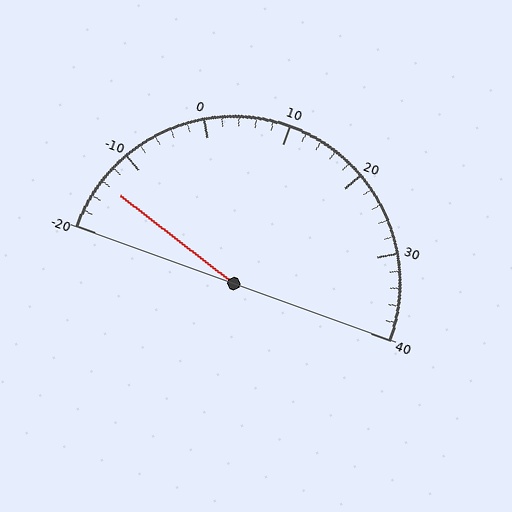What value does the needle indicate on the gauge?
The needle indicates approximately -14.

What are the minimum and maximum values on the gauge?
The gauge ranges from -20 to 40.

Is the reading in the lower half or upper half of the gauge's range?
The reading is in the lower half of the range (-20 to 40).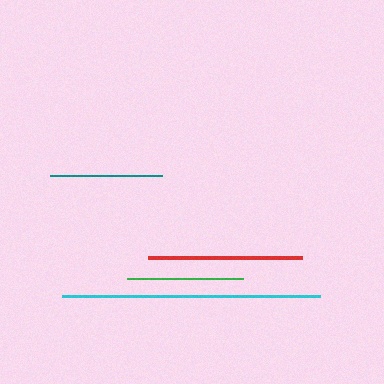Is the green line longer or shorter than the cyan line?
The cyan line is longer than the green line.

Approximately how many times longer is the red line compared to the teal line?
The red line is approximately 1.4 times the length of the teal line.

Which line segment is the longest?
The cyan line is the longest at approximately 257 pixels.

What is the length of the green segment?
The green segment is approximately 116 pixels long.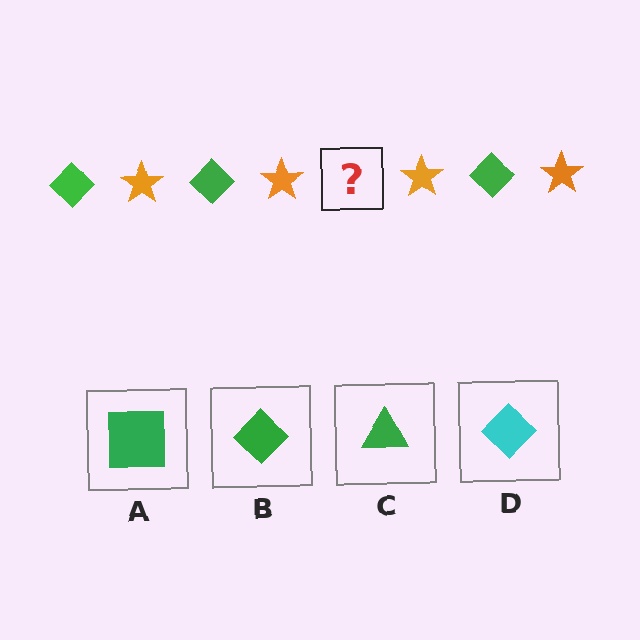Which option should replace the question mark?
Option B.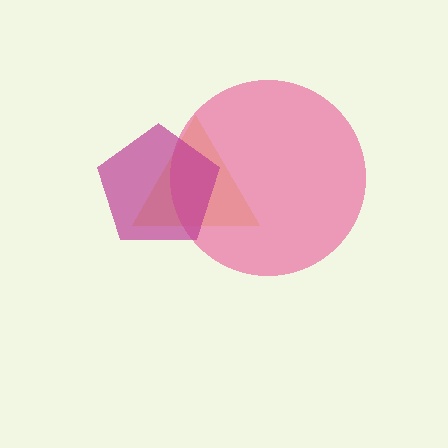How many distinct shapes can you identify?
There are 3 distinct shapes: a yellow triangle, a pink circle, a magenta pentagon.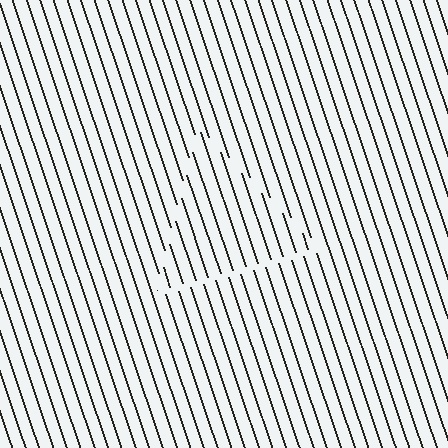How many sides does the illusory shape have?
3 sides — the line-ends trace a triangle.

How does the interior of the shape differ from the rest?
The interior of the shape contains the same grating, shifted by half a period — the contour is defined by the phase discontinuity where line-ends from the inner and outer gratings abut.